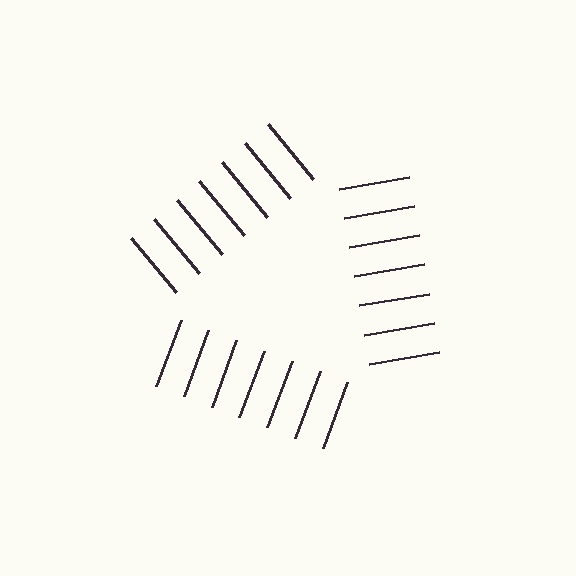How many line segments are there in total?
21 — 7 along each of the 3 edges.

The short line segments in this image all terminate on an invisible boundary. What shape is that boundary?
An illusory triangle — the line segments terminate on its edges but no continuous stroke is drawn.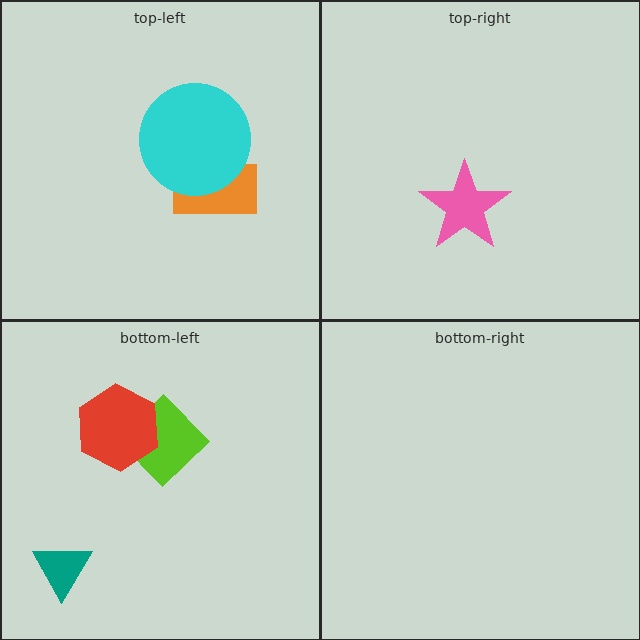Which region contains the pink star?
The top-right region.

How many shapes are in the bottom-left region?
3.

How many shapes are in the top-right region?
1.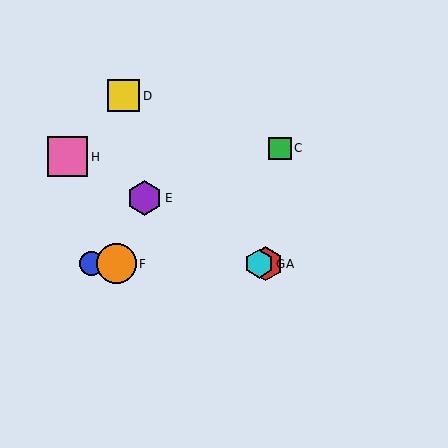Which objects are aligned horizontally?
Objects A, B, F, G are aligned horizontally.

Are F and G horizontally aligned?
Yes, both are at y≈264.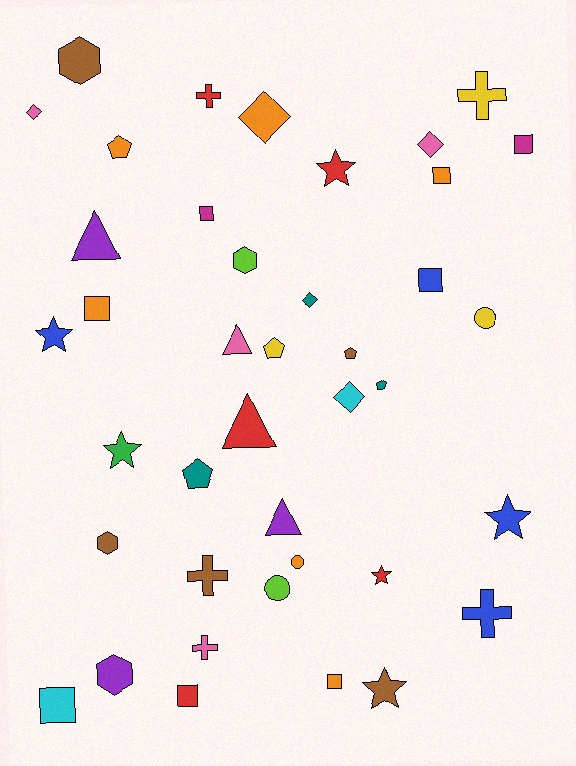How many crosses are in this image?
There are 5 crosses.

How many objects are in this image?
There are 40 objects.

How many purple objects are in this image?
There are 3 purple objects.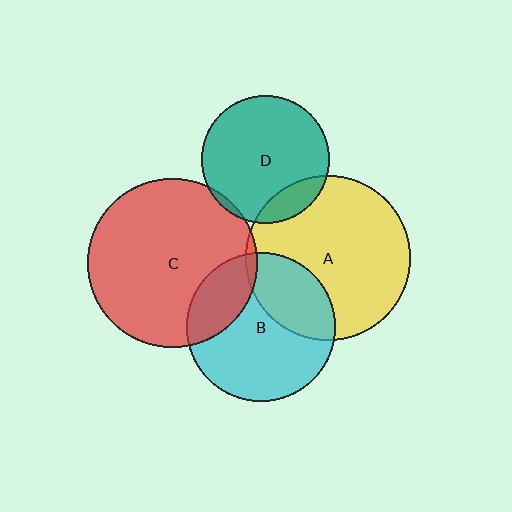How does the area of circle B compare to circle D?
Approximately 1.3 times.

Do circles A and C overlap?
Yes.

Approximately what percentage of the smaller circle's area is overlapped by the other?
Approximately 5%.